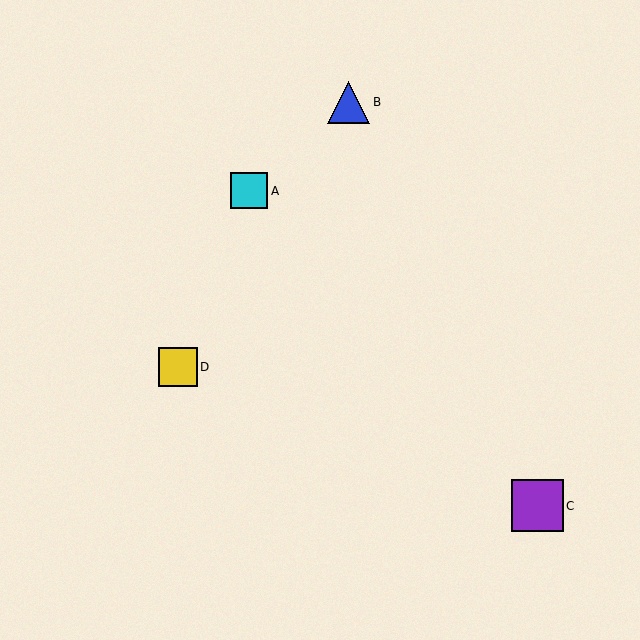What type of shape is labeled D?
Shape D is a yellow square.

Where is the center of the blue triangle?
The center of the blue triangle is at (349, 102).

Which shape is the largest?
The purple square (labeled C) is the largest.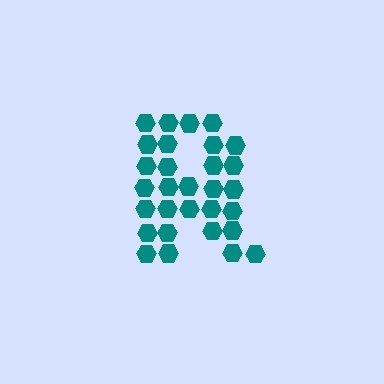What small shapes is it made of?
It is made of small hexagons.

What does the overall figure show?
The overall figure shows the letter R.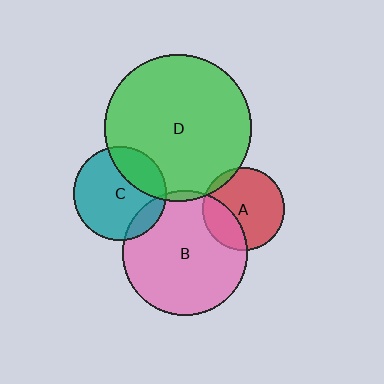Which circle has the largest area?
Circle D (green).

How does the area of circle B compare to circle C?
Approximately 1.8 times.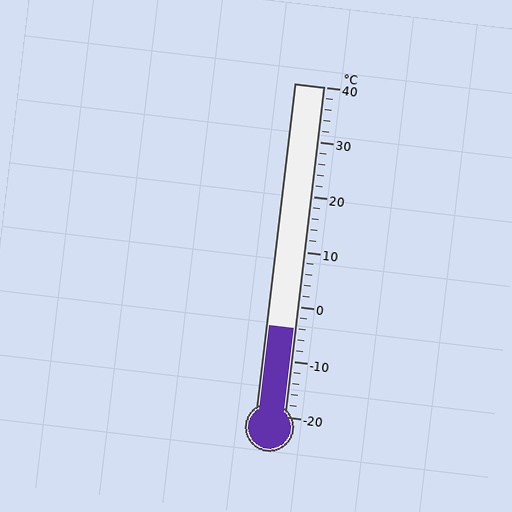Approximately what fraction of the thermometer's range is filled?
The thermometer is filled to approximately 25% of its range.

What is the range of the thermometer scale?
The thermometer scale ranges from -20°C to 40°C.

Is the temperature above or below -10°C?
The temperature is above -10°C.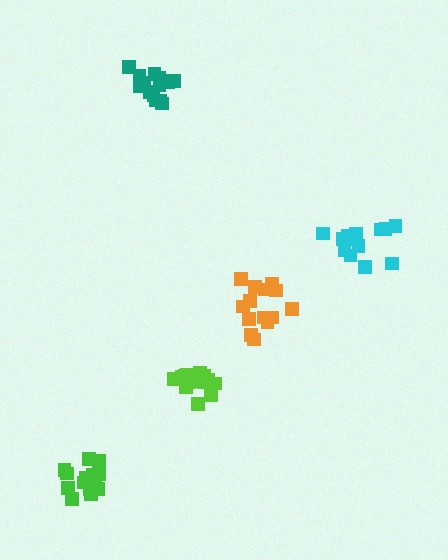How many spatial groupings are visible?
There are 5 spatial groupings.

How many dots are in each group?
Group 1: 14 dots, Group 2: 14 dots, Group 3: 15 dots, Group 4: 14 dots, Group 5: 16 dots (73 total).